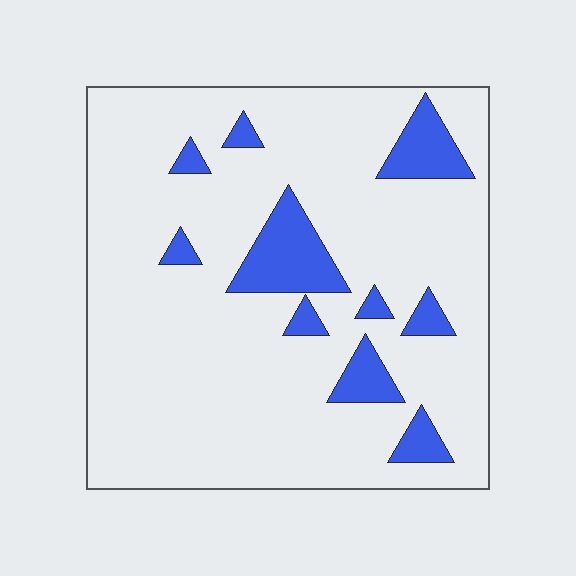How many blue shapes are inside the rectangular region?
10.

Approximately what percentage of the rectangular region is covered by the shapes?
Approximately 15%.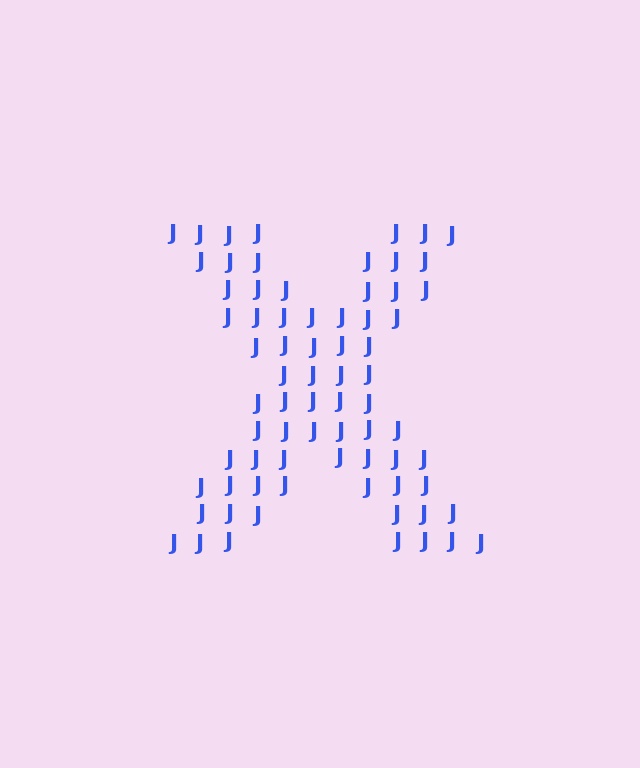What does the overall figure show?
The overall figure shows the letter X.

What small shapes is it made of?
It is made of small letter J's.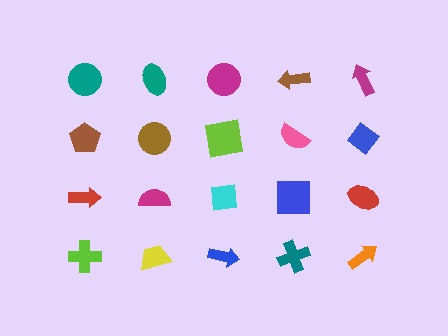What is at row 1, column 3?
A magenta circle.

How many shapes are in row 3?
5 shapes.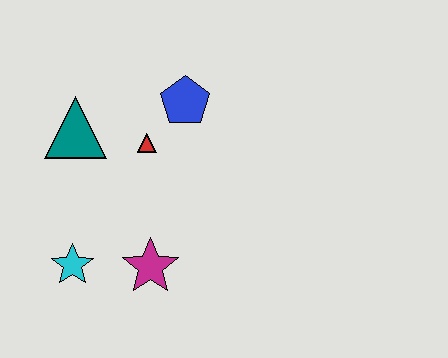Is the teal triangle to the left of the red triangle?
Yes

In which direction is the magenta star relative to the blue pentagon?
The magenta star is below the blue pentagon.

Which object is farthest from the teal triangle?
The magenta star is farthest from the teal triangle.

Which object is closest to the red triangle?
The blue pentagon is closest to the red triangle.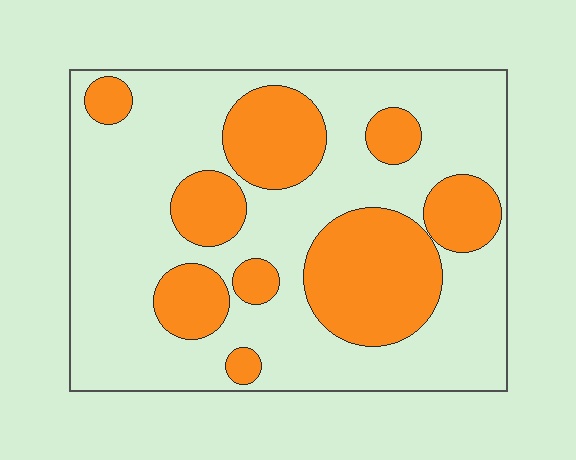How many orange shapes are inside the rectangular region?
9.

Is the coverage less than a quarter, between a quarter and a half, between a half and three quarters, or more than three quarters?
Between a quarter and a half.